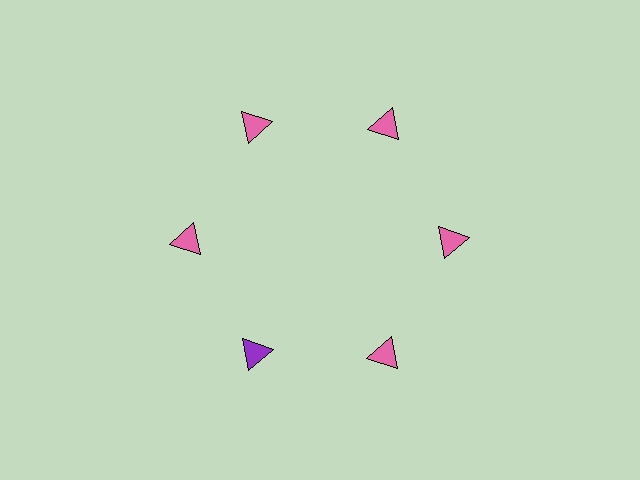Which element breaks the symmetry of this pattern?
The purple triangle at roughly the 7 o'clock position breaks the symmetry. All other shapes are pink triangles.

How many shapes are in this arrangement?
There are 6 shapes arranged in a ring pattern.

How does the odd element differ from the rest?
It has a different color: purple instead of pink.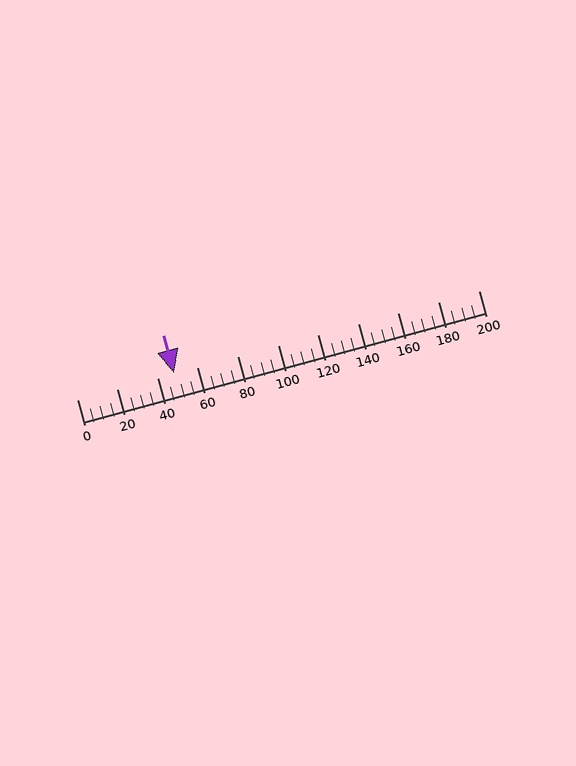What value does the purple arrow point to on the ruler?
The purple arrow points to approximately 48.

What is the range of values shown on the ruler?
The ruler shows values from 0 to 200.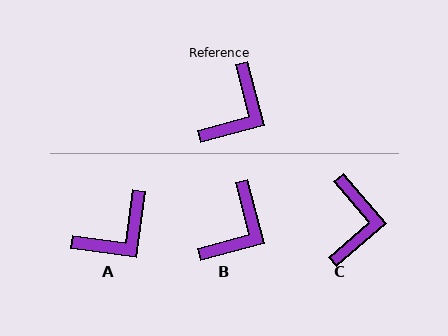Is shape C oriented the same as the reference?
No, it is off by about 27 degrees.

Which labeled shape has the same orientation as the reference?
B.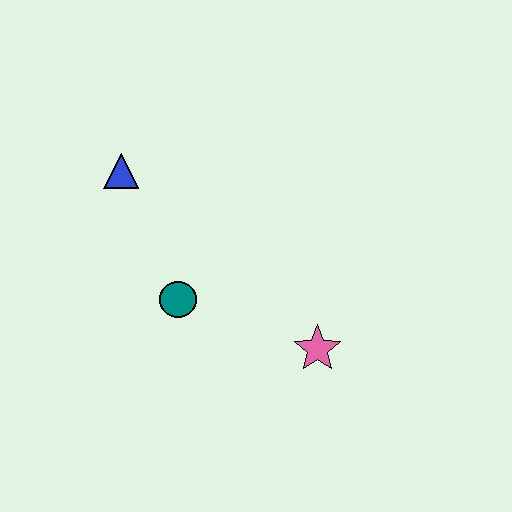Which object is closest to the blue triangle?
The teal circle is closest to the blue triangle.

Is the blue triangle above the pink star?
Yes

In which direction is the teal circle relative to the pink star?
The teal circle is to the left of the pink star.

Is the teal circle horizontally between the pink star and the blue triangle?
Yes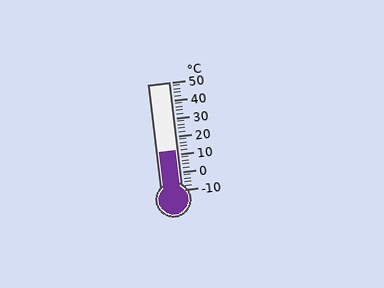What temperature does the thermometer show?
The thermometer shows approximately 12°C.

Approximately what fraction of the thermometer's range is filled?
The thermometer is filled to approximately 35% of its range.